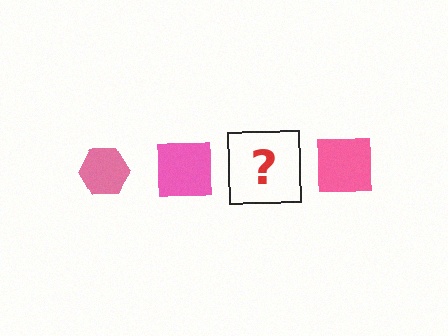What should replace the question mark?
The question mark should be replaced with a pink hexagon.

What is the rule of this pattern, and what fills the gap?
The rule is that the pattern cycles through hexagon, square shapes in pink. The gap should be filled with a pink hexagon.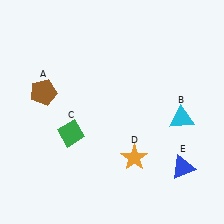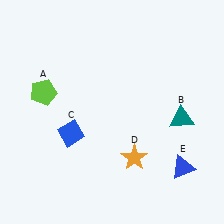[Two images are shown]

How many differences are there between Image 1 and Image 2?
There are 3 differences between the two images.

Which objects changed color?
A changed from brown to lime. B changed from cyan to teal. C changed from green to blue.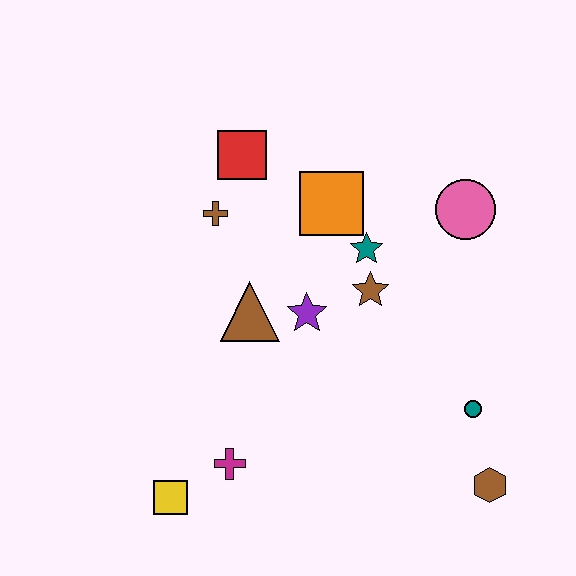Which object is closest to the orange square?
The teal star is closest to the orange square.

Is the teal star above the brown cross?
No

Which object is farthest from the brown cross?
The brown hexagon is farthest from the brown cross.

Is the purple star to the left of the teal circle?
Yes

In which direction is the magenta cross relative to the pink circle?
The magenta cross is below the pink circle.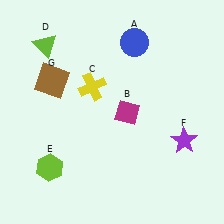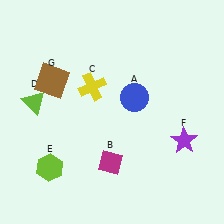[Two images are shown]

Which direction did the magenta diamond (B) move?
The magenta diamond (B) moved down.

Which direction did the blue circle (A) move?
The blue circle (A) moved down.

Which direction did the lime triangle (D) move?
The lime triangle (D) moved down.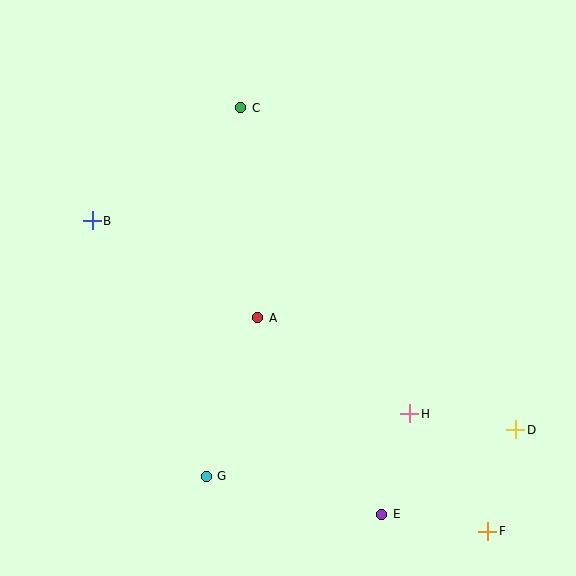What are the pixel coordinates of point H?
Point H is at (410, 414).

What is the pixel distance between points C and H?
The distance between C and H is 349 pixels.